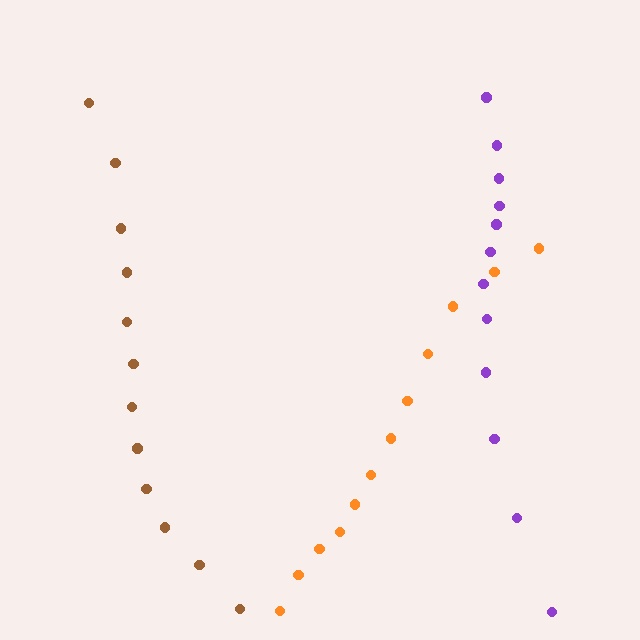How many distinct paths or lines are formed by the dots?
There are 3 distinct paths.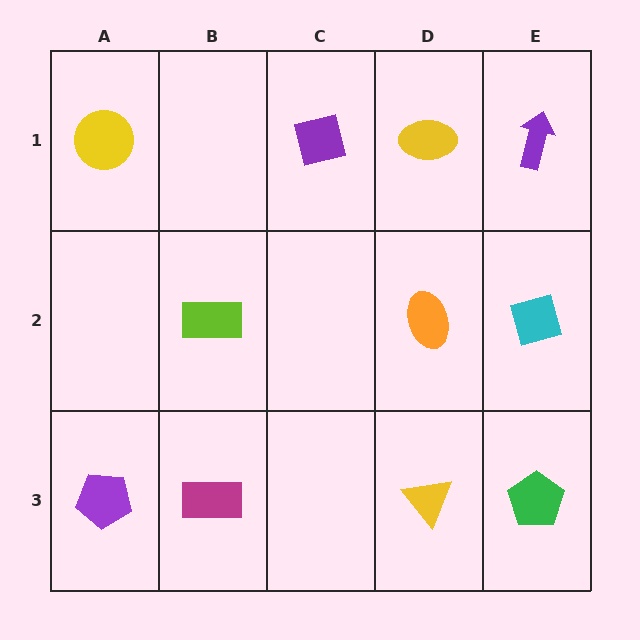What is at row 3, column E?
A green pentagon.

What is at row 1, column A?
A yellow circle.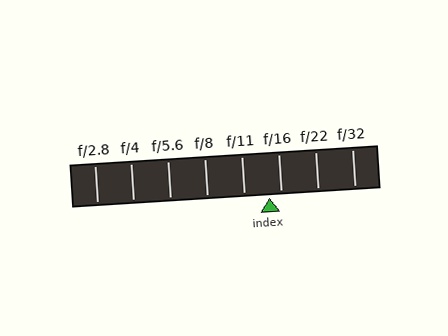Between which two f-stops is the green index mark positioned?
The index mark is between f/11 and f/16.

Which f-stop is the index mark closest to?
The index mark is closest to f/16.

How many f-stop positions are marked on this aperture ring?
There are 8 f-stop positions marked.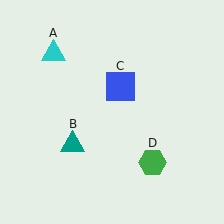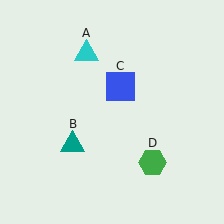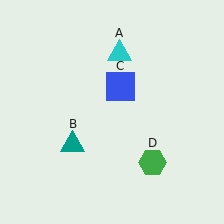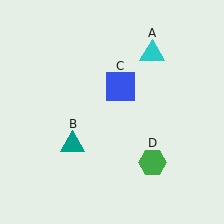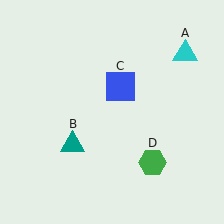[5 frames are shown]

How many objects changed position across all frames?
1 object changed position: cyan triangle (object A).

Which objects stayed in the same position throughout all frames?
Teal triangle (object B) and blue square (object C) and green hexagon (object D) remained stationary.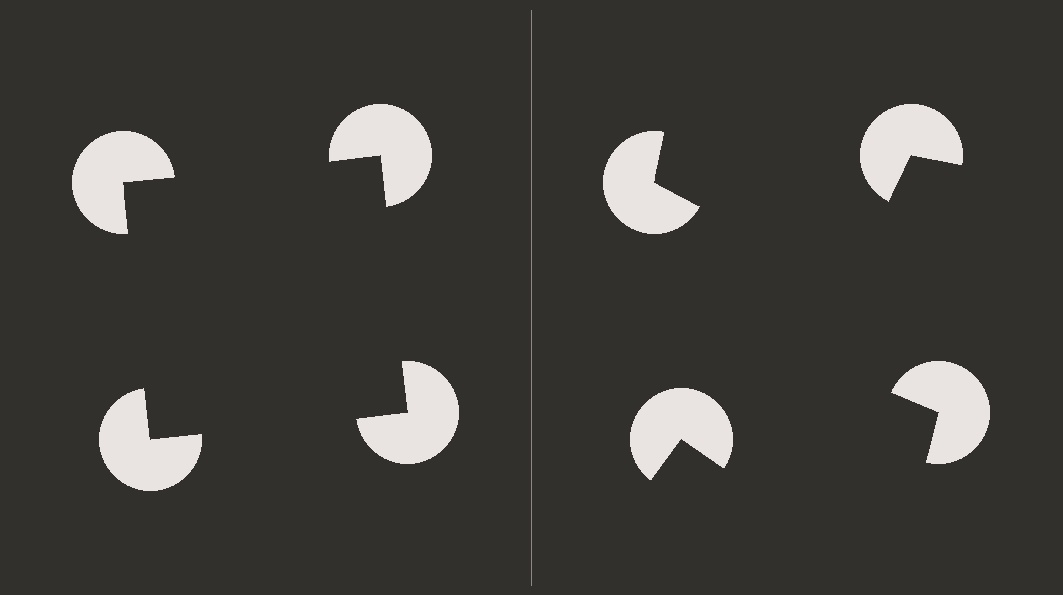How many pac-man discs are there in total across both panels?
8 — 4 on each side.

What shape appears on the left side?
An illusory square.